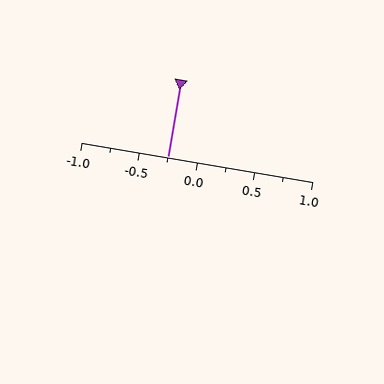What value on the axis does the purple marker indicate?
The marker indicates approximately -0.25.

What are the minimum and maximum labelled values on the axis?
The axis runs from -1.0 to 1.0.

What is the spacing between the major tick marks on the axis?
The major ticks are spaced 0.5 apart.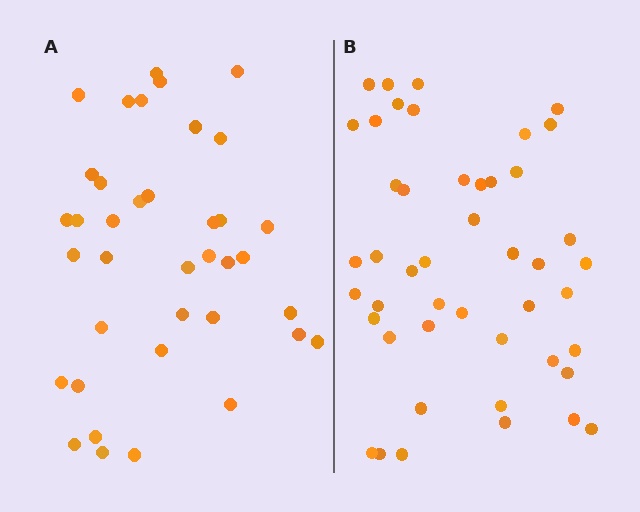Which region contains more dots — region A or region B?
Region B (the right region) has more dots.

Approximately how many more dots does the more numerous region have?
Region B has roughly 8 or so more dots than region A.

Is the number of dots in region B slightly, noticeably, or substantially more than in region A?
Region B has only slightly more — the two regions are fairly close. The ratio is roughly 1.2 to 1.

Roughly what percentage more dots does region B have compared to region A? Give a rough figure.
About 20% more.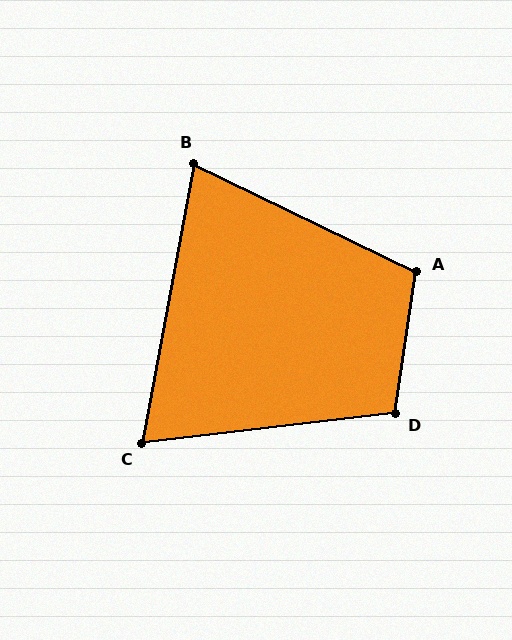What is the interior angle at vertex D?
Approximately 105 degrees (obtuse).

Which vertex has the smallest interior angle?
C, at approximately 73 degrees.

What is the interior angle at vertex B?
Approximately 75 degrees (acute).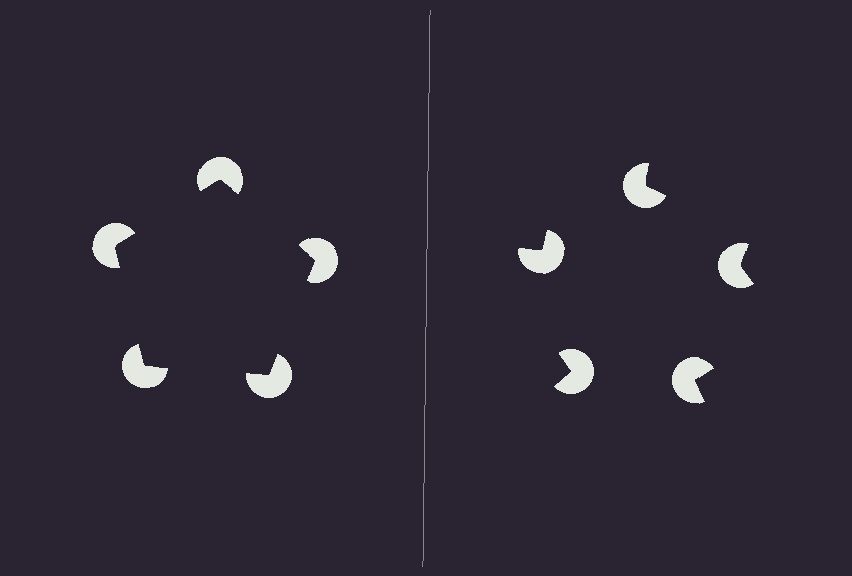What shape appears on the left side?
An illusory pentagon.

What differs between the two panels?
The pac-man discs are positioned identically on both sides; only the wedge orientations differ. On the left they align to a pentagon; on the right they are misaligned.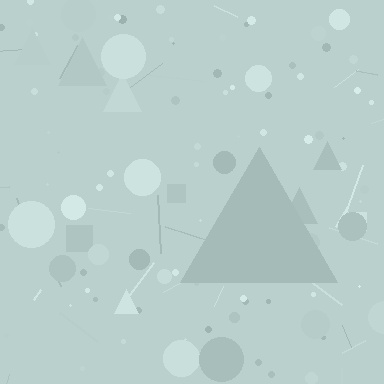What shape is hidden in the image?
A triangle is hidden in the image.